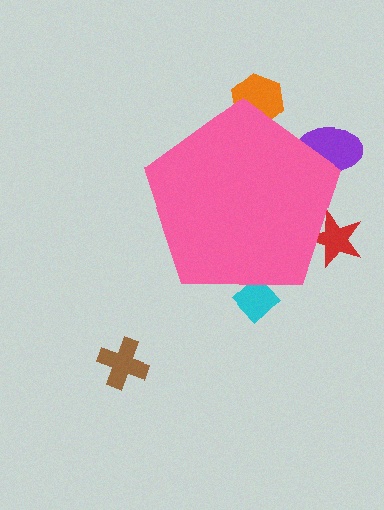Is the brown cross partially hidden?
No, the brown cross is fully visible.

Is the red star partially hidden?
Yes, the red star is partially hidden behind the pink pentagon.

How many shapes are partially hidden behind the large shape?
4 shapes are partially hidden.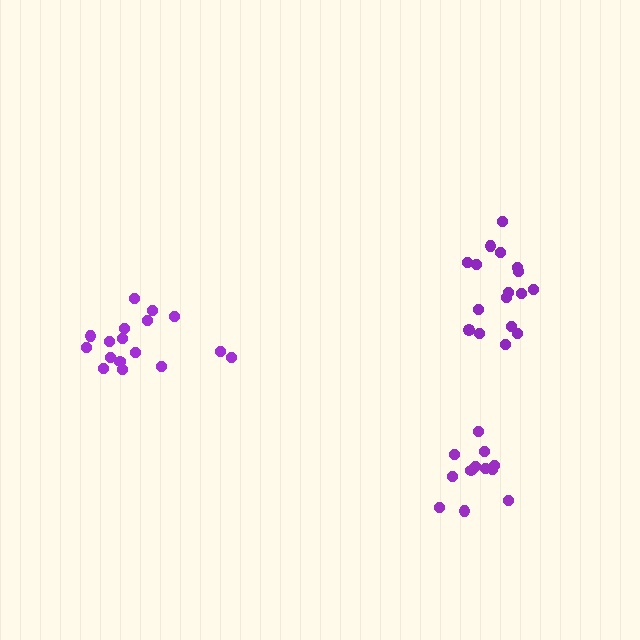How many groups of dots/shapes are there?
There are 3 groups.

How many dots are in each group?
Group 1: 12 dots, Group 2: 17 dots, Group 3: 17 dots (46 total).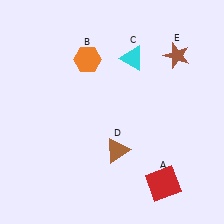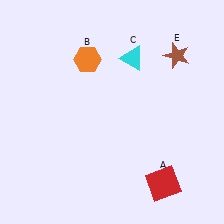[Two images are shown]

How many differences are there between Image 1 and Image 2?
There is 1 difference between the two images.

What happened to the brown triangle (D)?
The brown triangle (D) was removed in Image 2. It was in the bottom-right area of Image 1.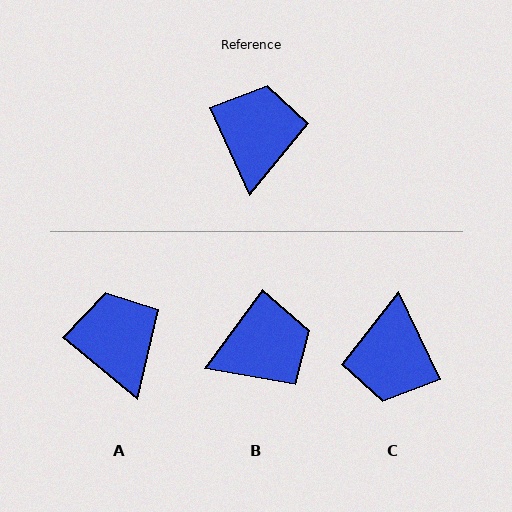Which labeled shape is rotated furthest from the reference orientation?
C, about 179 degrees away.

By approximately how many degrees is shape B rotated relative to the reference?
Approximately 61 degrees clockwise.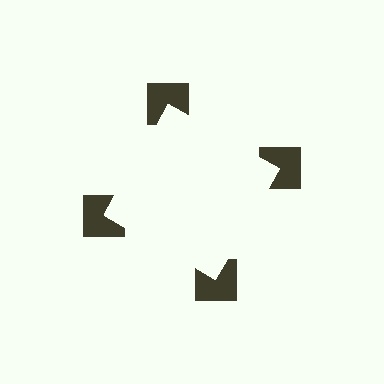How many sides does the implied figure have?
4 sides.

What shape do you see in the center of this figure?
An illusory square — its edges are inferred from the aligned wedge cuts in the notched squares, not physically drawn.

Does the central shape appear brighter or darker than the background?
It typically appears slightly brighter than the background, even though no actual brightness change is drawn.